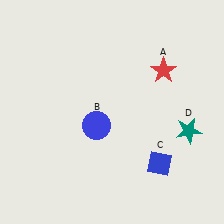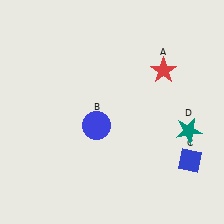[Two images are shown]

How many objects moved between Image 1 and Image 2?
1 object moved between the two images.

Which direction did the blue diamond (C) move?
The blue diamond (C) moved right.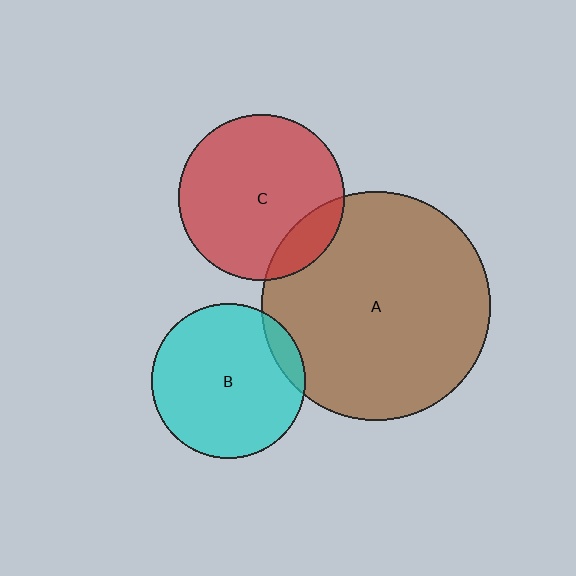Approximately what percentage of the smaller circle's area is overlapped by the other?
Approximately 15%.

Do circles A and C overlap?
Yes.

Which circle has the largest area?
Circle A (brown).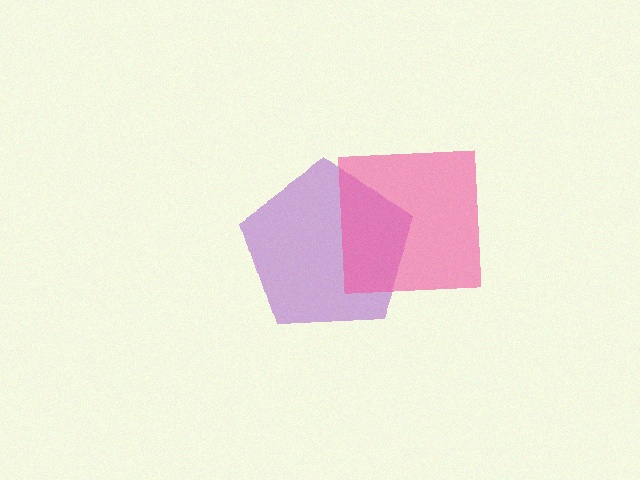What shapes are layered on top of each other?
The layered shapes are: a purple pentagon, a pink square.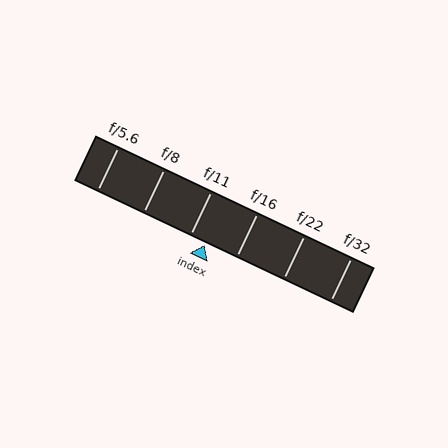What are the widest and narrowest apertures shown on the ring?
The widest aperture shown is f/5.6 and the narrowest is f/32.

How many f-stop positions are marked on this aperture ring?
There are 6 f-stop positions marked.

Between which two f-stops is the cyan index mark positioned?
The index mark is between f/11 and f/16.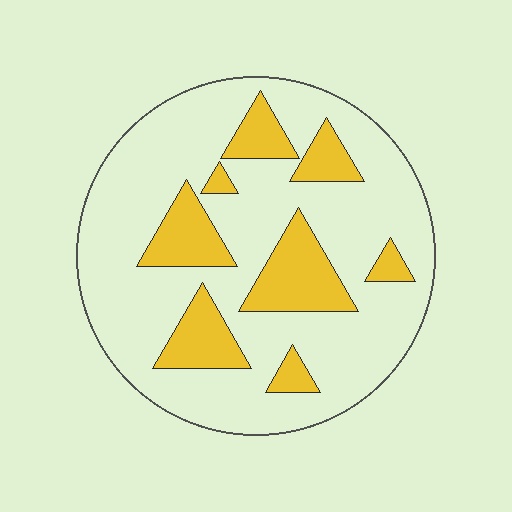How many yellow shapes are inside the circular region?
8.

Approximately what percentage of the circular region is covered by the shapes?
Approximately 25%.